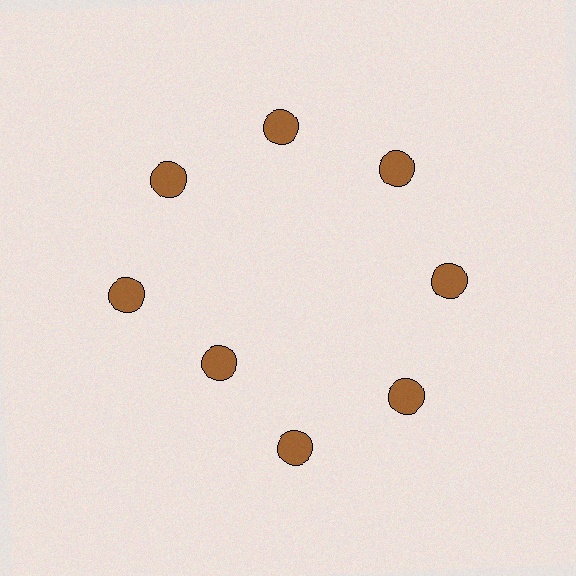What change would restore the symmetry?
The symmetry would be restored by moving it outward, back onto the ring so that all 8 circles sit at equal angles and equal distance from the center.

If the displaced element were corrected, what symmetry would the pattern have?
It would have 8-fold rotational symmetry — the pattern would map onto itself every 45 degrees.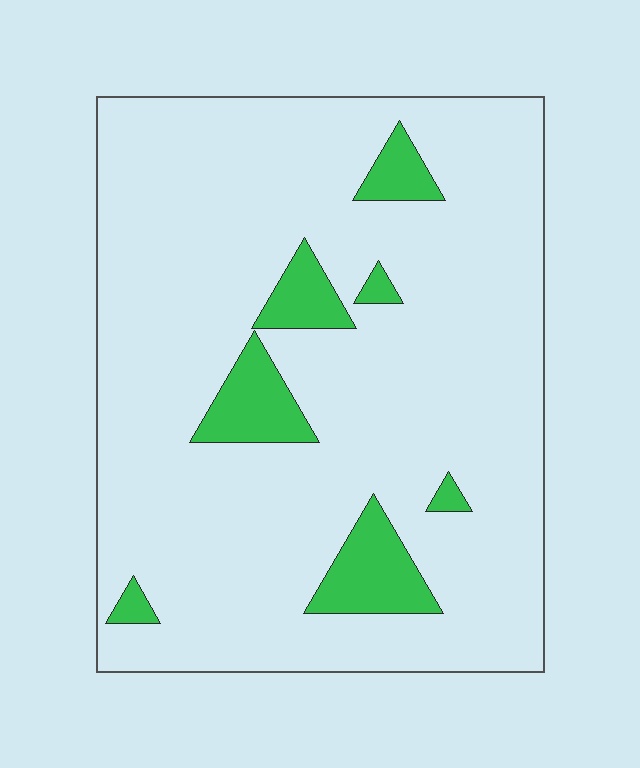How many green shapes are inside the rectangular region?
7.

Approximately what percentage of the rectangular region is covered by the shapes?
Approximately 10%.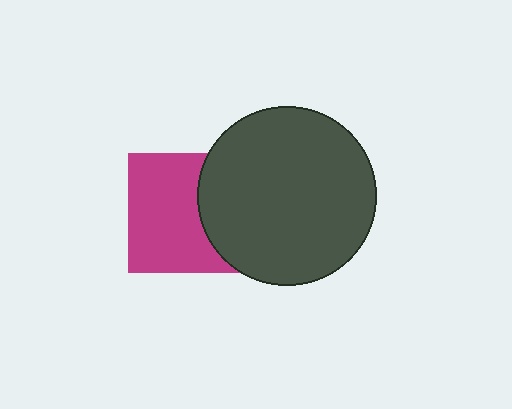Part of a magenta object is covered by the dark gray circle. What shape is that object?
It is a square.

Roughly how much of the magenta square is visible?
Most of it is visible (roughly 66%).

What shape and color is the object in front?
The object in front is a dark gray circle.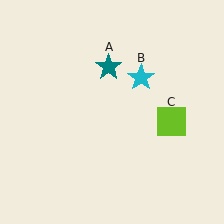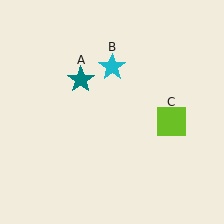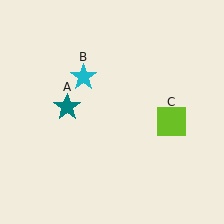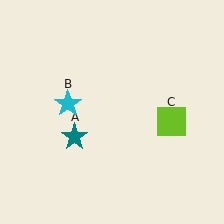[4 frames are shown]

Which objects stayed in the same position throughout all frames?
Lime square (object C) remained stationary.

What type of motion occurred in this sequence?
The teal star (object A), cyan star (object B) rotated counterclockwise around the center of the scene.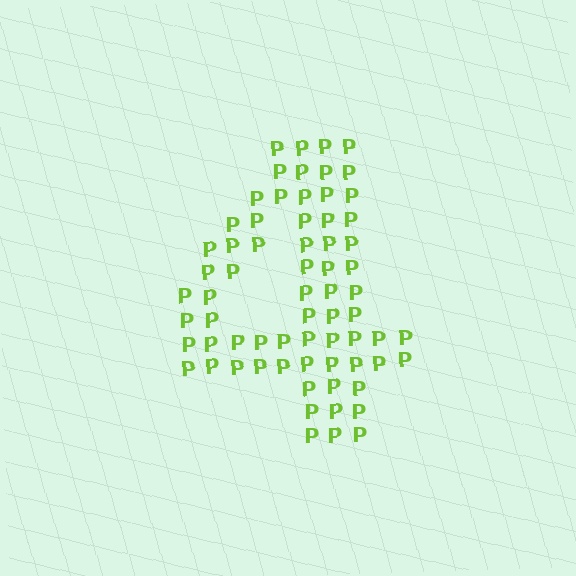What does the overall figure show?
The overall figure shows the digit 4.